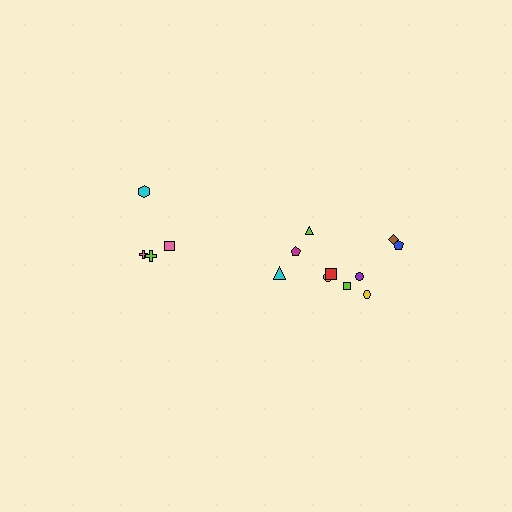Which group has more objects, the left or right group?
The right group.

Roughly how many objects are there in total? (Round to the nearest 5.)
Roughly 15 objects in total.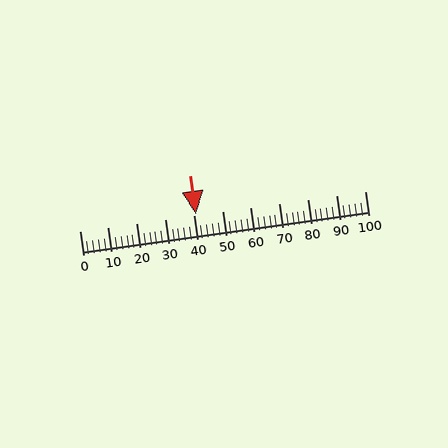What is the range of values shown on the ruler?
The ruler shows values from 0 to 100.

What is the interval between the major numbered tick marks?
The major tick marks are spaced 10 units apart.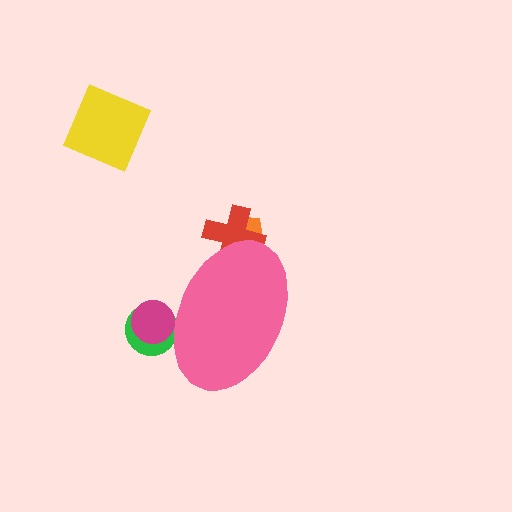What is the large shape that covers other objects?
A pink ellipse.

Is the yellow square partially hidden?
No, the yellow square is fully visible.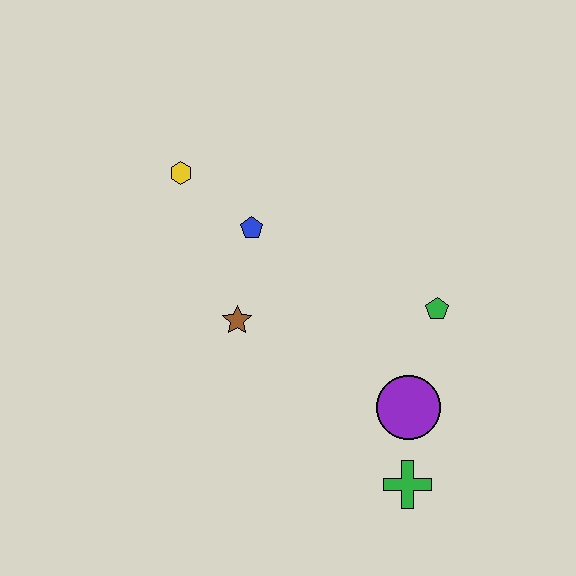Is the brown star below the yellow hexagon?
Yes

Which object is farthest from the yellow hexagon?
The green cross is farthest from the yellow hexagon.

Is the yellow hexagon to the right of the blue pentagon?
No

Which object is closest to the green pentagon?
The purple circle is closest to the green pentagon.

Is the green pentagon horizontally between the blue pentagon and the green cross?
No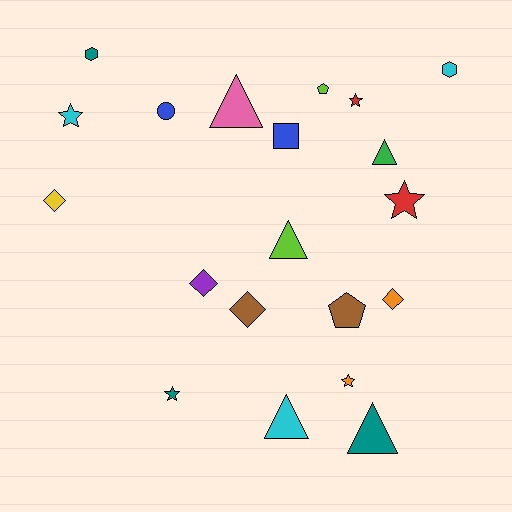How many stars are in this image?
There are 5 stars.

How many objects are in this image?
There are 20 objects.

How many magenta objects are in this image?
There are no magenta objects.